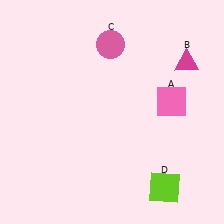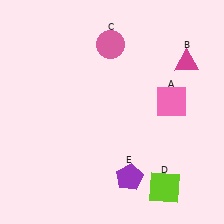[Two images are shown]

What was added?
A purple pentagon (E) was added in Image 2.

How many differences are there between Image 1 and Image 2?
There is 1 difference between the two images.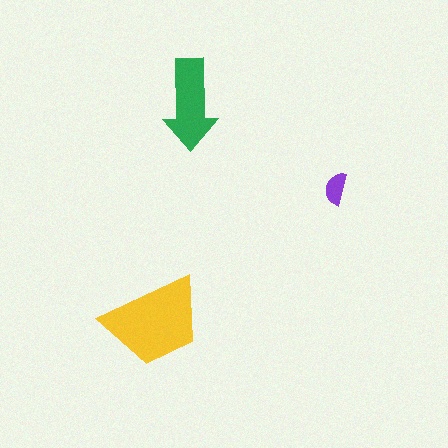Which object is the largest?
The yellow trapezoid.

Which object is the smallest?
The purple semicircle.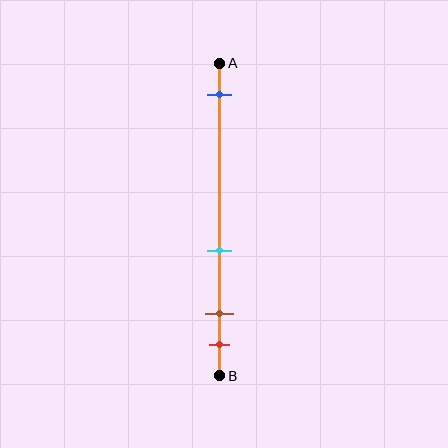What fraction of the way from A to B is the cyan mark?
The cyan mark is approximately 60% (0.6) of the way from A to B.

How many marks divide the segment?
There are 4 marks dividing the segment.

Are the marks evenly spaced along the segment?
No, the marks are not evenly spaced.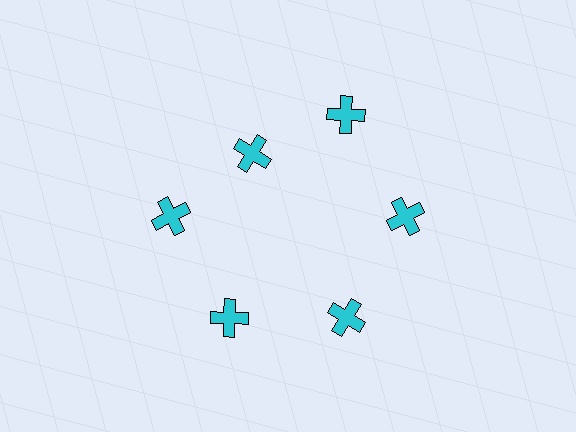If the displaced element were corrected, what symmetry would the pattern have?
It would have 6-fold rotational symmetry — the pattern would map onto itself every 60 degrees.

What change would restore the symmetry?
The symmetry would be restored by moving it outward, back onto the ring so that all 6 crosses sit at equal angles and equal distance from the center.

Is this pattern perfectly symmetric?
No. The 6 cyan crosses are arranged in a ring, but one element near the 11 o'clock position is pulled inward toward the center, breaking the 6-fold rotational symmetry.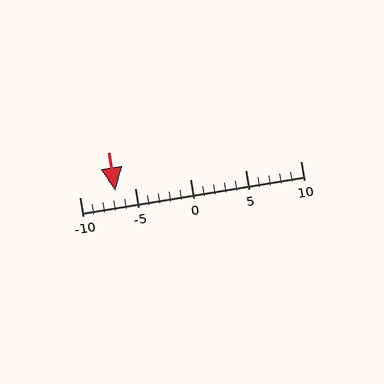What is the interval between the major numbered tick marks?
The major tick marks are spaced 5 units apart.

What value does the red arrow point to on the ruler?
The red arrow points to approximately -7.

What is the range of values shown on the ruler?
The ruler shows values from -10 to 10.